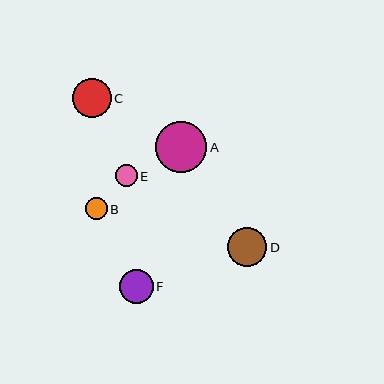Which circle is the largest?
Circle A is the largest with a size of approximately 51 pixels.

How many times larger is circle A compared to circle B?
Circle A is approximately 2.3 times the size of circle B.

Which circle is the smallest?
Circle E is the smallest with a size of approximately 21 pixels.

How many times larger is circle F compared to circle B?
Circle F is approximately 1.5 times the size of circle B.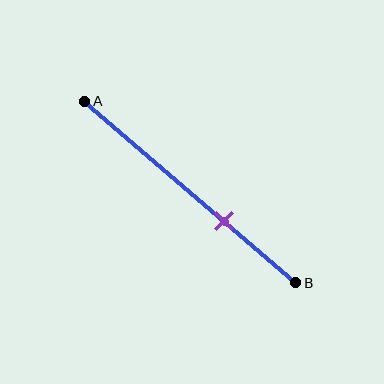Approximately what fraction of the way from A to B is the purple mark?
The purple mark is approximately 65% of the way from A to B.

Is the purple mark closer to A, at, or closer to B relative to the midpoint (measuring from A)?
The purple mark is closer to point B than the midpoint of segment AB.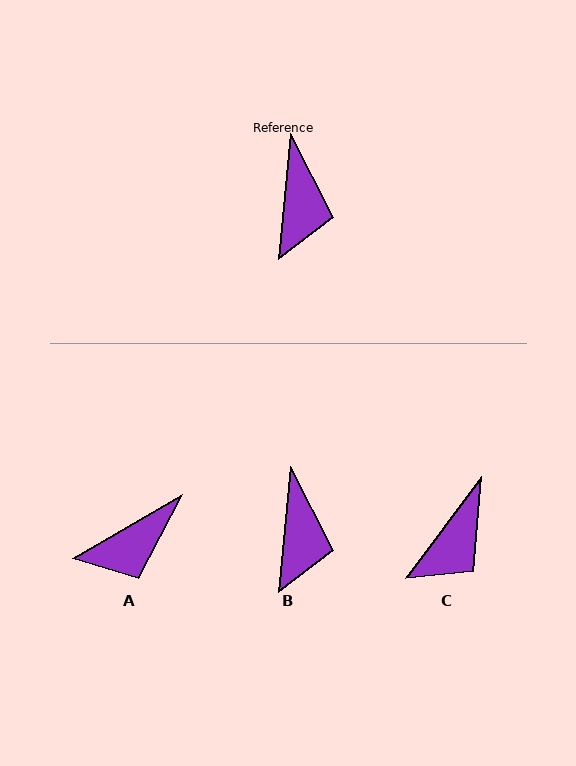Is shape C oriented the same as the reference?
No, it is off by about 31 degrees.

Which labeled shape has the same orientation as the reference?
B.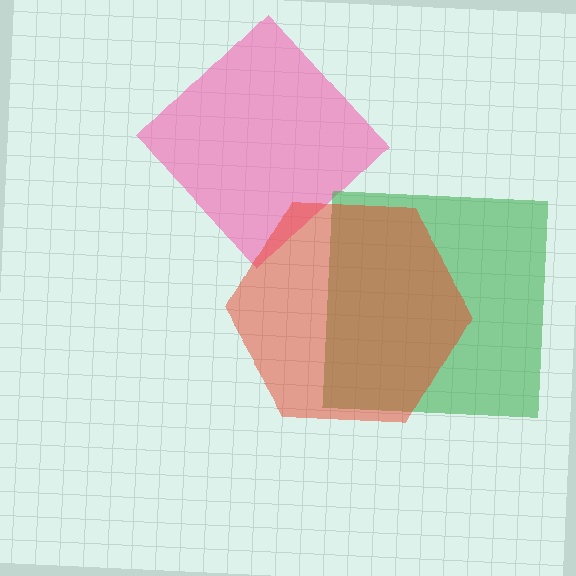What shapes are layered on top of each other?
The layered shapes are: a pink diamond, a green square, a red hexagon.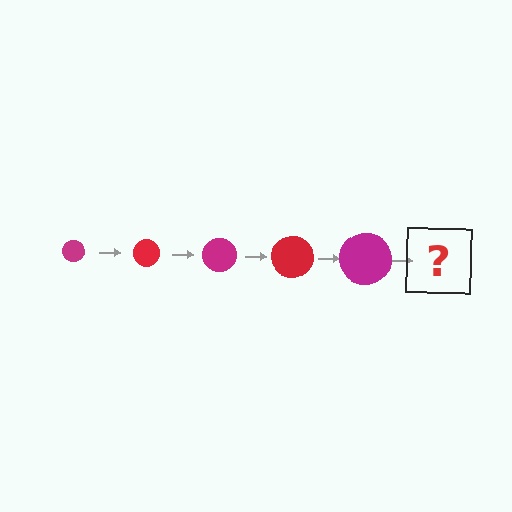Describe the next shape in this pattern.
It should be a red circle, larger than the previous one.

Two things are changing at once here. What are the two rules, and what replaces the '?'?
The two rules are that the circle grows larger each step and the color cycles through magenta and red. The '?' should be a red circle, larger than the previous one.